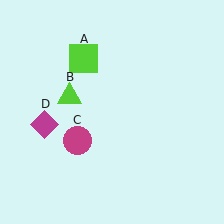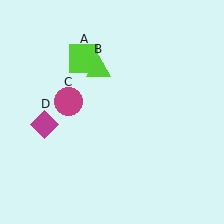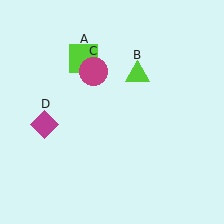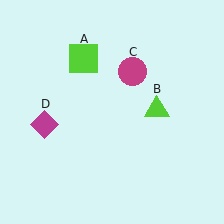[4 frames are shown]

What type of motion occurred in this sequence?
The lime triangle (object B), magenta circle (object C) rotated clockwise around the center of the scene.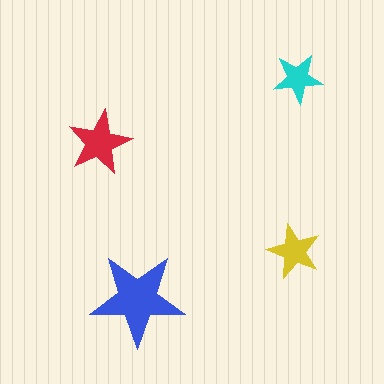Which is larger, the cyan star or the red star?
The red one.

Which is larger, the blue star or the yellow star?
The blue one.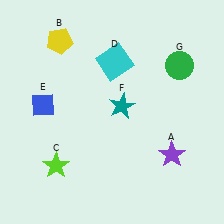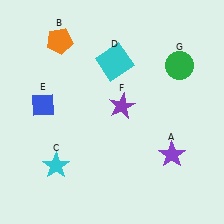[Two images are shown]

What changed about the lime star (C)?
In Image 1, C is lime. In Image 2, it changed to cyan.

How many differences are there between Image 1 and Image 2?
There are 3 differences between the two images.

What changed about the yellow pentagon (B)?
In Image 1, B is yellow. In Image 2, it changed to orange.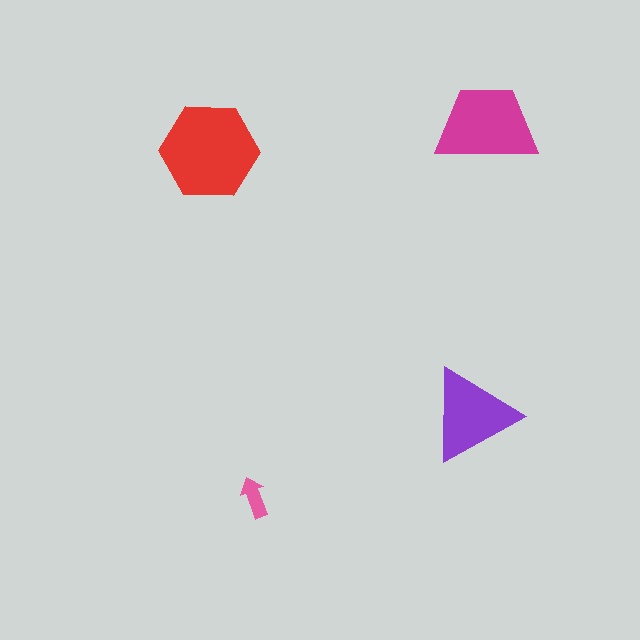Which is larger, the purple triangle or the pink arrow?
The purple triangle.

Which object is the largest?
The red hexagon.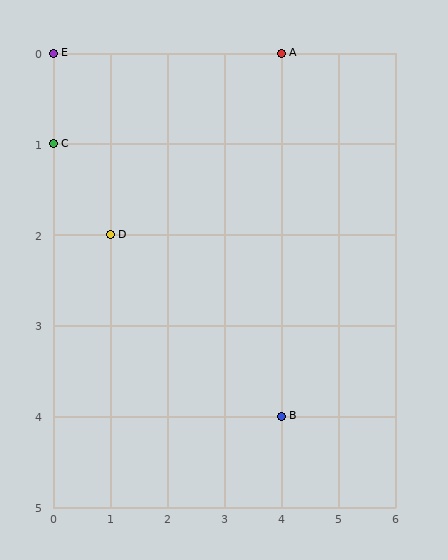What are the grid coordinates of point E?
Point E is at grid coordinates (0, 0).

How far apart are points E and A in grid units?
Points E and A are 4 columns apart.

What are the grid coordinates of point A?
Point A is at grid coordinates (4, 0).